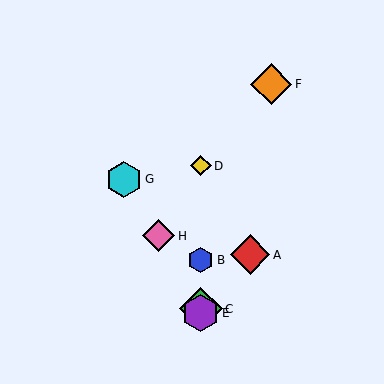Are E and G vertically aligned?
No, E is at x≈201 and G is at x≈124.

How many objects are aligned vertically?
4 objects (B, C, D, E) are aligned vertically.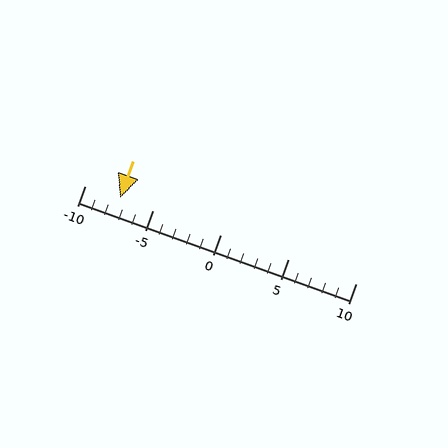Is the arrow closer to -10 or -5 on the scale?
The arrow is closer to -5.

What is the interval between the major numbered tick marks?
The major tick marks are spaced 5 units apart.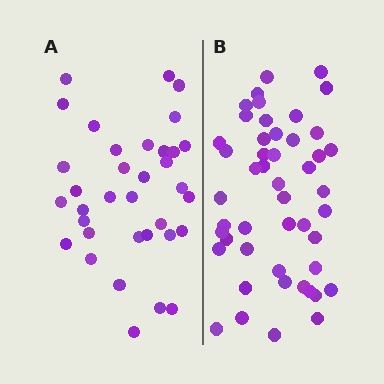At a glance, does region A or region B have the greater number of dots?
Region B (the right region) has more dots.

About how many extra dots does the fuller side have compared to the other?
Region B has approximately 15 more dots than region A.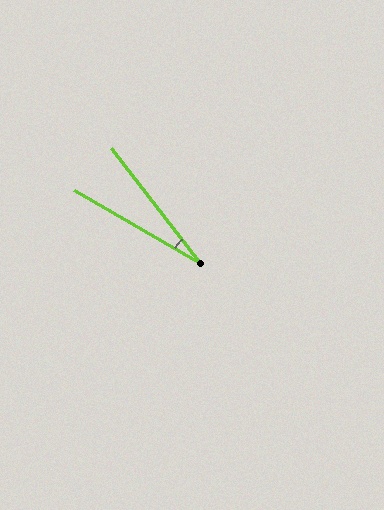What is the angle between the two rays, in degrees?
Approximately 22 degrees.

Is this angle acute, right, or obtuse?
It is acute.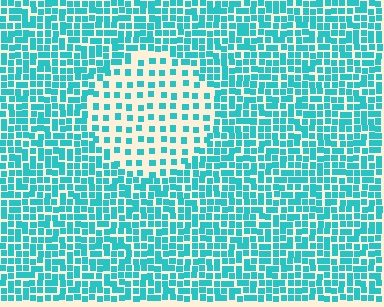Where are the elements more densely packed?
The elements are more densely packed outside the circle boundary.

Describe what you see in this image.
The image contains small cyan elements arranged at two different densities. A circle-shaped region is visible where the elements are less densely packed than the surrounding area.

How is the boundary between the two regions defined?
The boundary is defined by a change in element density (approximately 2.3x ratio). All elements are the same color, size, and shape.